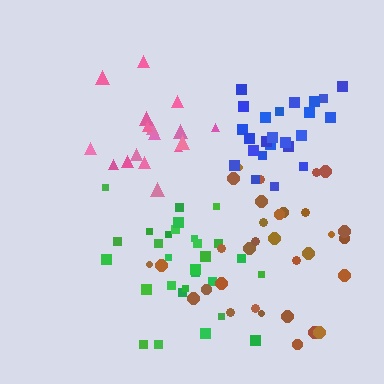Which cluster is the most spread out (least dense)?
Brown.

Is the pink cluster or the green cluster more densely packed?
Pink.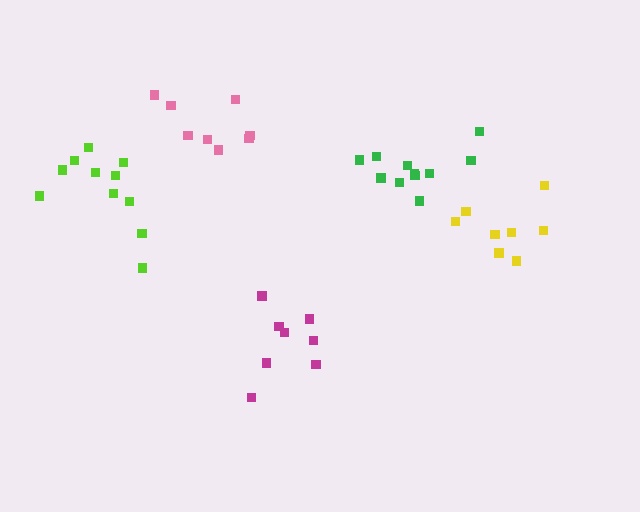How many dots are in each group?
Group 1: 8 dots, Group 2: 11 dots, Group 3: 11 dots, Group 4: 8 dots, Group 5: 8 dots (46 total).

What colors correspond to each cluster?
The clusters are colored: magenta, lime, green, pink, yellow.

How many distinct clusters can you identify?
There are 5 distinct clusters.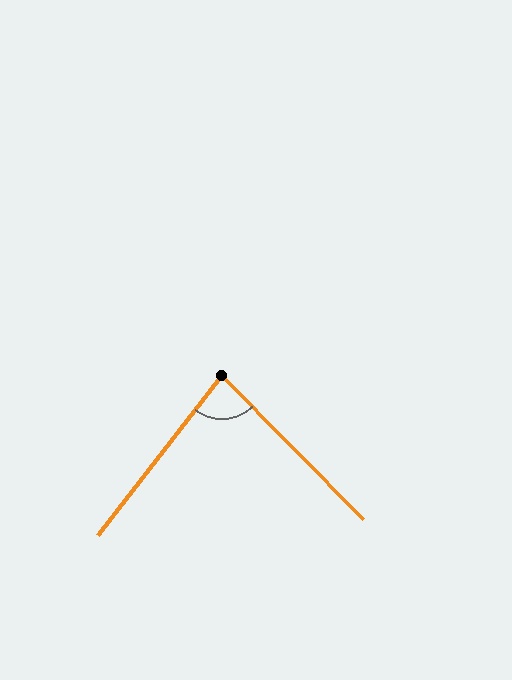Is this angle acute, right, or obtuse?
It is acute.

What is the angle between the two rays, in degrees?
Approximately 82 degrees.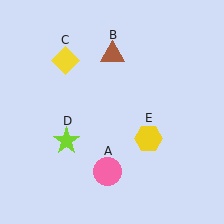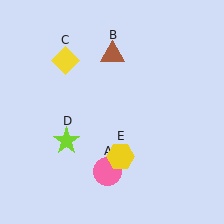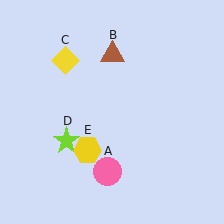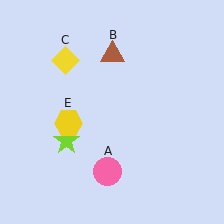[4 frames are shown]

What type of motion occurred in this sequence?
The yellow hexagon (object E) rotated clockwise around the center of the scene.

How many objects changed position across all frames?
1 object changed position: yellow hexagon (object E).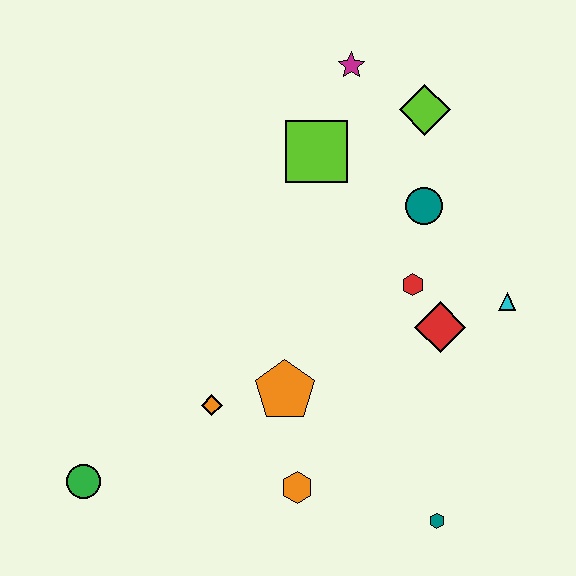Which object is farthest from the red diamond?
The green circle is farthest from the red diamond.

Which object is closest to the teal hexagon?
The orange hexagon is closest to the teal hexagon.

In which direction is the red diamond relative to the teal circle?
The red diamond is below the teal circle.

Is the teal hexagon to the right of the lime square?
Yes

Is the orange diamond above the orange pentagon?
No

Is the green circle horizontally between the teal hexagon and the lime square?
No